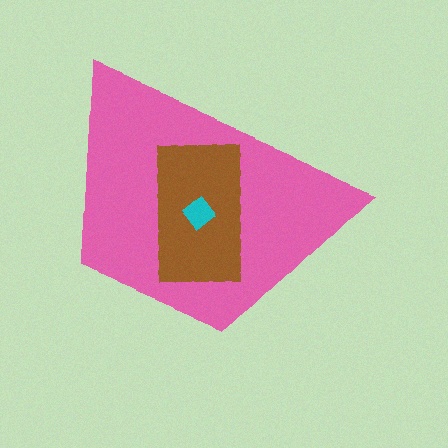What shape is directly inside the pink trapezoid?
The brown rectangle.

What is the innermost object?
The cyan diamond.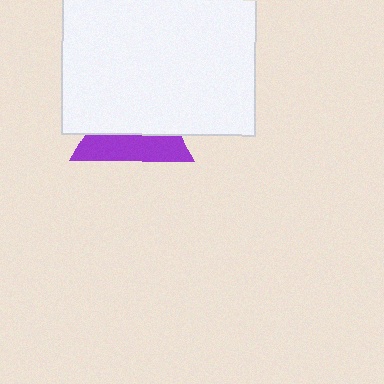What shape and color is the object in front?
The object in front is a white square.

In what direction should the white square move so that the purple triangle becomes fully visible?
The white square should move up. That is the shortest direction to clear the overlap and leave the purple triangle fully visible.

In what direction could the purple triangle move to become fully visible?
The purple triangle could move down. That would shift it out from behind the white square entirely.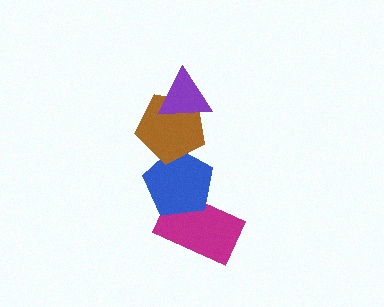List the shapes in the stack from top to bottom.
From top to bottom: the purple triangle, the brown pentagon, the blue pentagon, the magenta rectangle.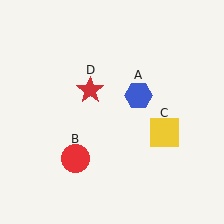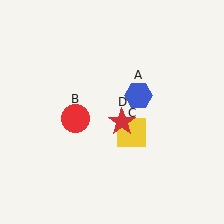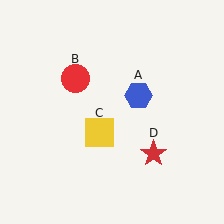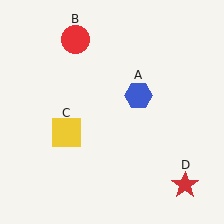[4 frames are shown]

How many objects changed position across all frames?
3 objects changed position: red circle (object B), yellow square (object C), red star (object D).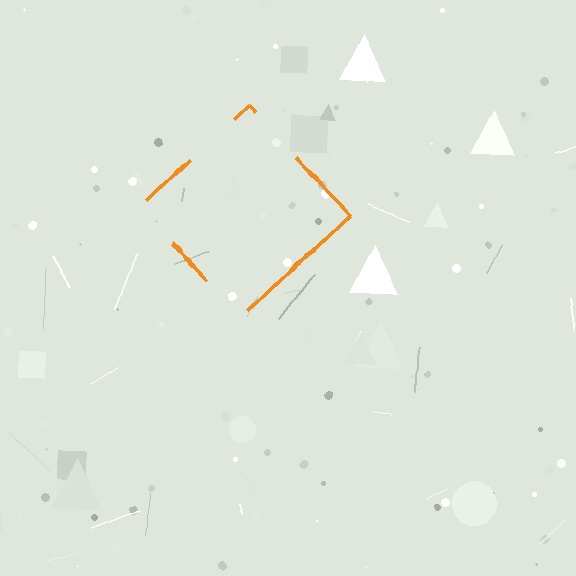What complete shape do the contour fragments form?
The contour fragments form a diamond.